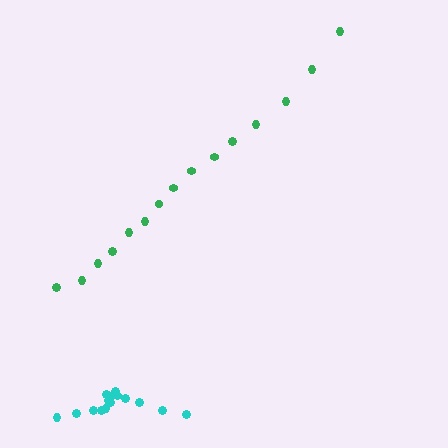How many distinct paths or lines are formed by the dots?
There are 2 distinct paths.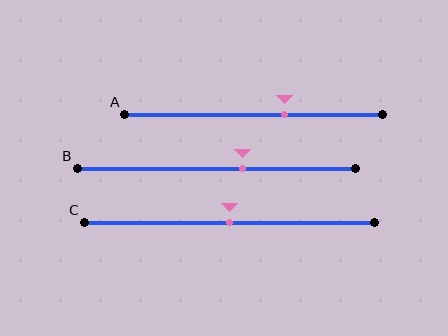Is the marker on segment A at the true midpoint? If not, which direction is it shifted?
No, the marker on segment A is shifted to the right by about 12% of the segment length.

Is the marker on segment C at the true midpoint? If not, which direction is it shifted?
Yes, the marker on segment C is at the true midpoint.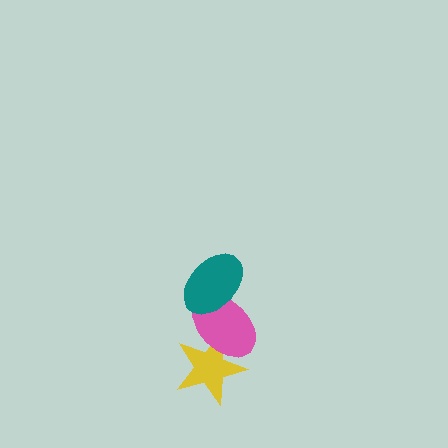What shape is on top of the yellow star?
The pink ellipse is on top of the yellow star.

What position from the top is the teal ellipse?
The teal ellipse is 1st from the top.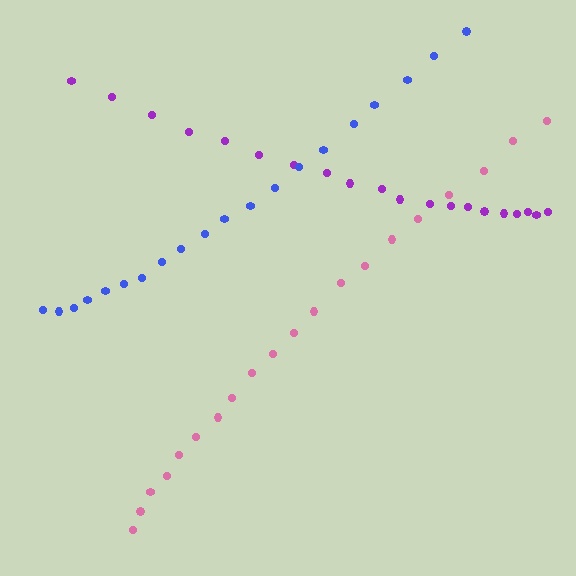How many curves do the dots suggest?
There are 3 distinct paths.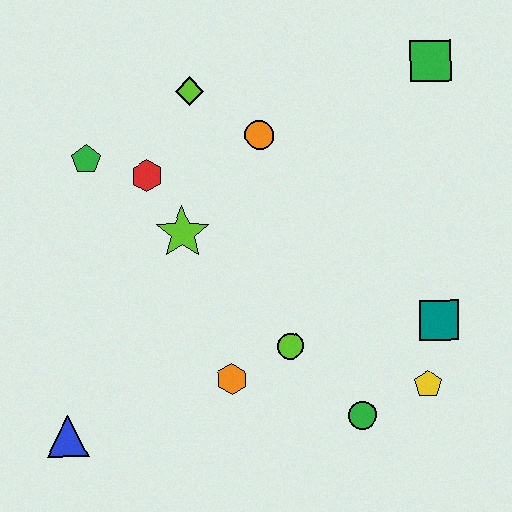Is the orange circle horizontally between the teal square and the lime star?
Yes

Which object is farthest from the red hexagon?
The yellow pentagon is farthest from the red hexagon.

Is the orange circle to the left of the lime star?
No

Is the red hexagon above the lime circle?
Yes